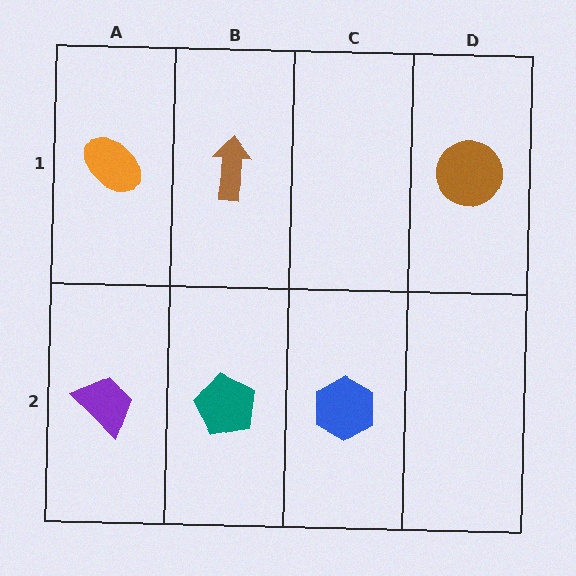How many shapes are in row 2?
3 shapes.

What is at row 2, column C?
A blue hexagon.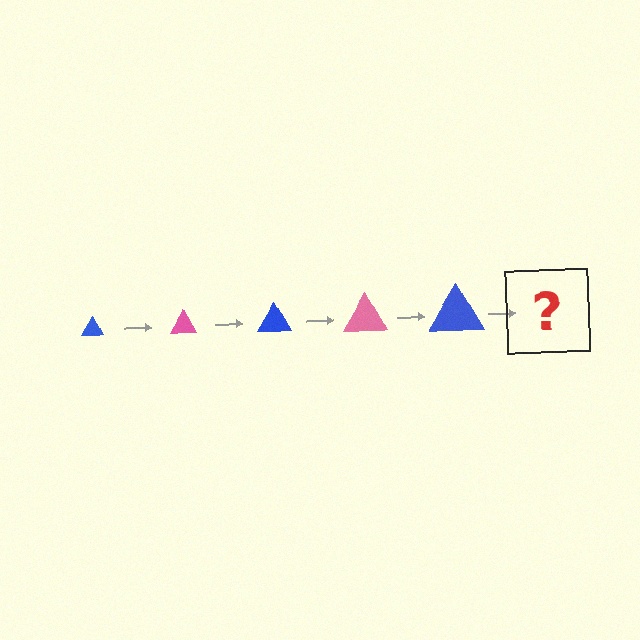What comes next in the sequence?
The next element should be a pink triangle, larger than the previous one.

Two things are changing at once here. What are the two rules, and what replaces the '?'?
The two rules are that the triangle grows larger each step and the color cycles through blue and pink. The '?' should be a pink triangle, larger than the previous one.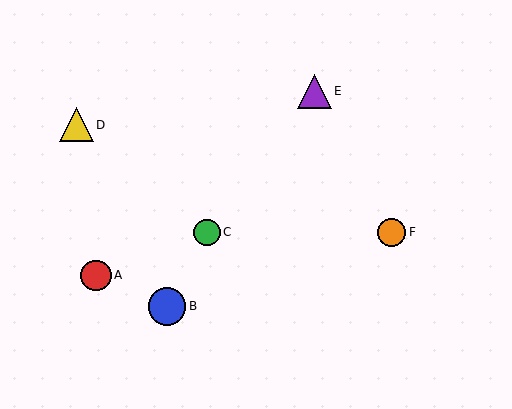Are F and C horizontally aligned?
Yes, both are at y≈232.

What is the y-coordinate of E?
Object E is at y≈91.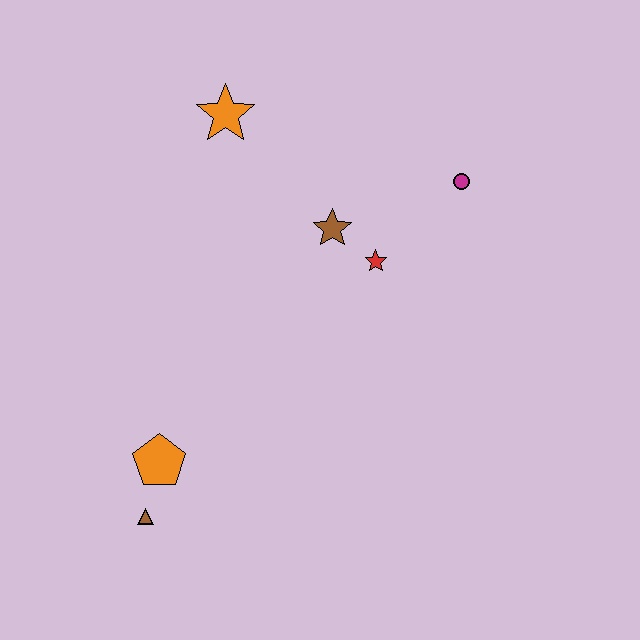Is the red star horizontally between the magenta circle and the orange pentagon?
Yes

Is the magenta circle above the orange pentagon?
Yes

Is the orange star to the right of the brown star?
No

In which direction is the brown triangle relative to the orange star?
The brown triangle is below the orange star.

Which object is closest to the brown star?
The red star is closest to the brown star.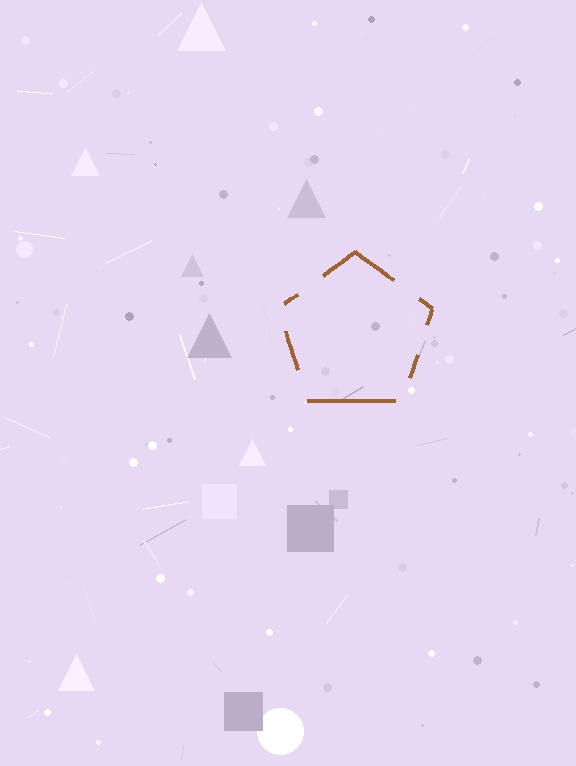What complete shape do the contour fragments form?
The contour fragments form a pentagon.